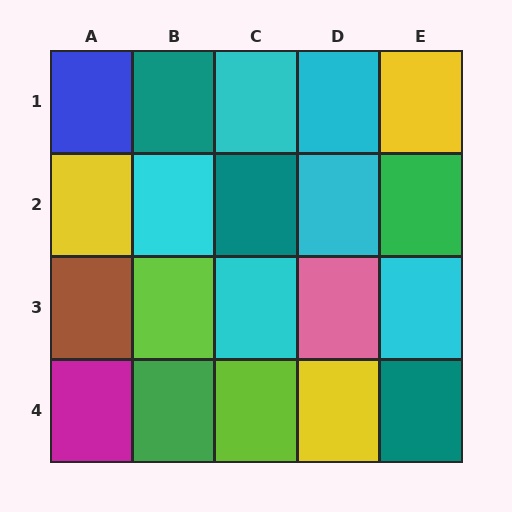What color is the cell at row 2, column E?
Green.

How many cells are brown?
1 cell is brown.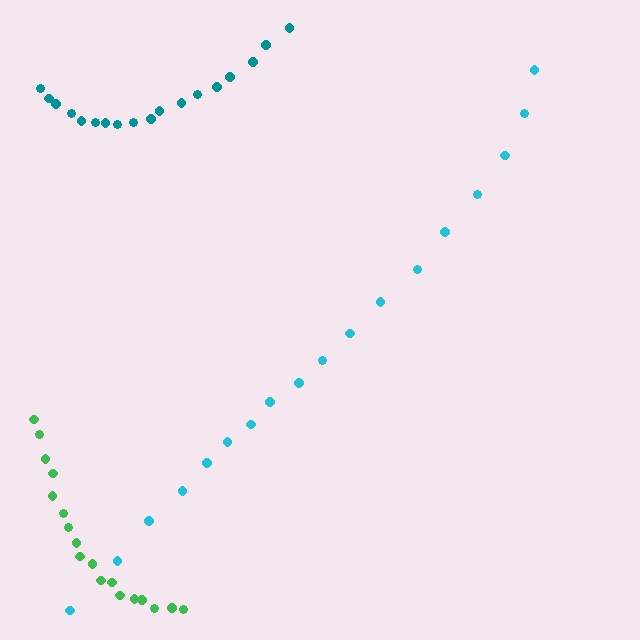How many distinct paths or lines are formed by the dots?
There are 3 distinct paths.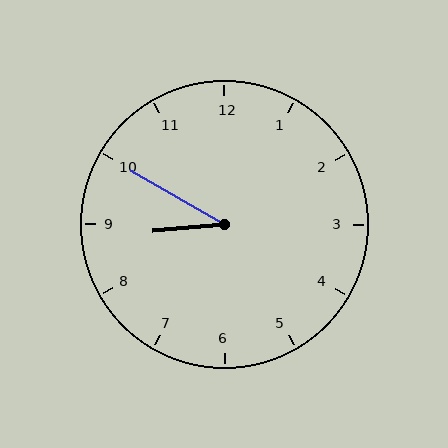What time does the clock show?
8:50.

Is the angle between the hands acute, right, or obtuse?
It is acute.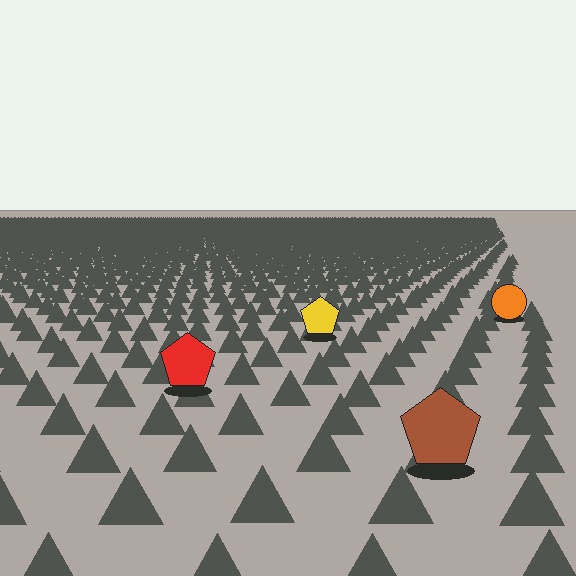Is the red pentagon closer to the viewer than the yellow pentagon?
Yes. The red pentagon is closer — you can tell from the texture gradient: the ground texture is coarser near it.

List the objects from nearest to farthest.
From nearest to farthest: the brown pentagon, the red pentagon, the yellow pentagon, the orange circle.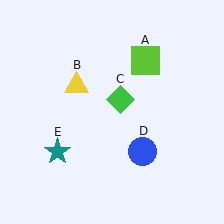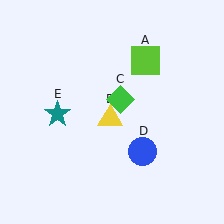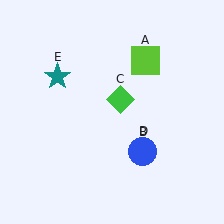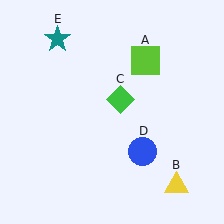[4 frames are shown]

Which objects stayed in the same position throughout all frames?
Lime square (object A) and green diamond (object C) and blue circle (object D) remained stationary.